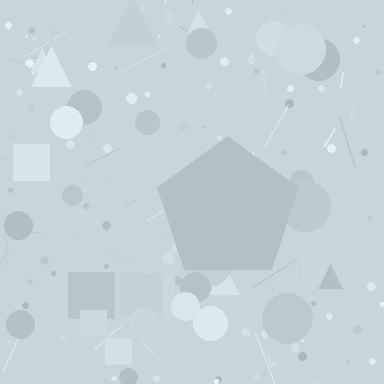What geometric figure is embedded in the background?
A pentagon is embedded in the background.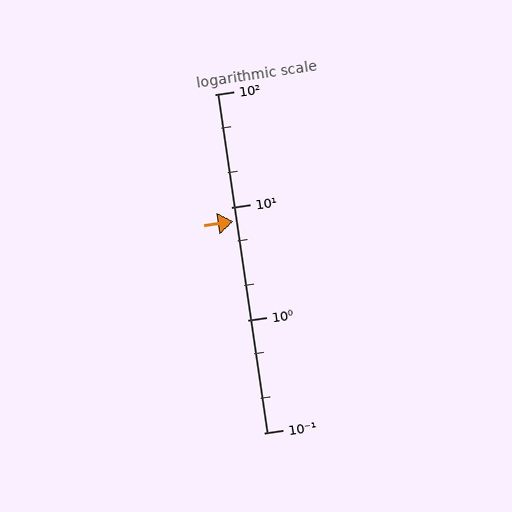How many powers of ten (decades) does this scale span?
The scale spans 3 decades, from 0.1 to 100.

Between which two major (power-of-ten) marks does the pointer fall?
The pointer is between 1 and 10.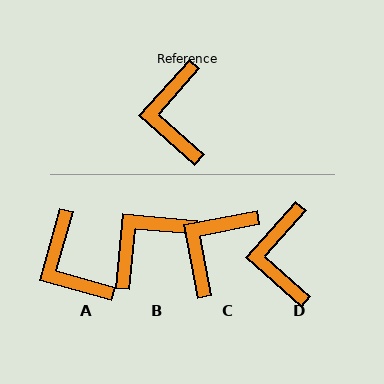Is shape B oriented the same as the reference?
No, it is off by about 53 degrees.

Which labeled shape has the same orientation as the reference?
D.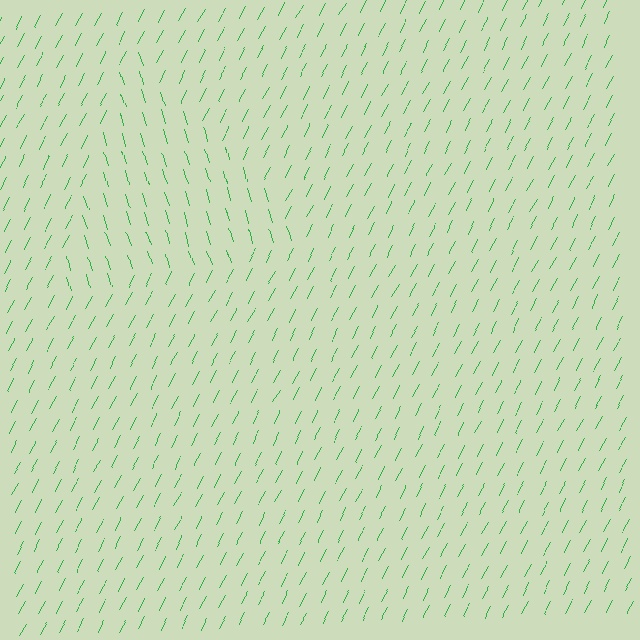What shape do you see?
I see a triangle.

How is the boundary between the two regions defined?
The boundary is defined purely by a change in line orientation (approximately 45 degrees difference). All lines are the same color and thickness.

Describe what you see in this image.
The image is filled with small green line segments. A triangle region in the image has lines oriented differently from the surrounding lines, creating a visible texture boundary.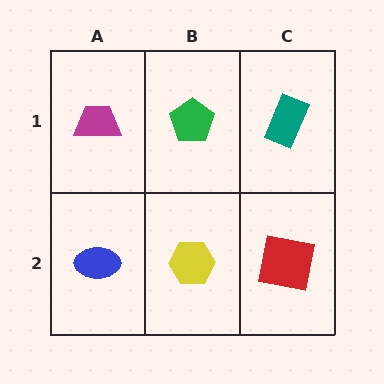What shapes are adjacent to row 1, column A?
A blue ellipse (row 2, column A), a green pentagon (row 1, column B).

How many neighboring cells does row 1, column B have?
3.